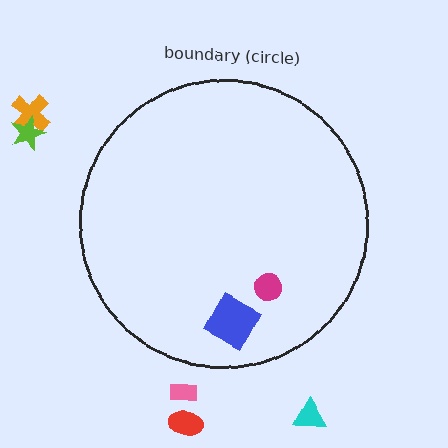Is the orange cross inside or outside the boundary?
Outside.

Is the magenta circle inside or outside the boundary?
Inside.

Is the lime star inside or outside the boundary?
Outside.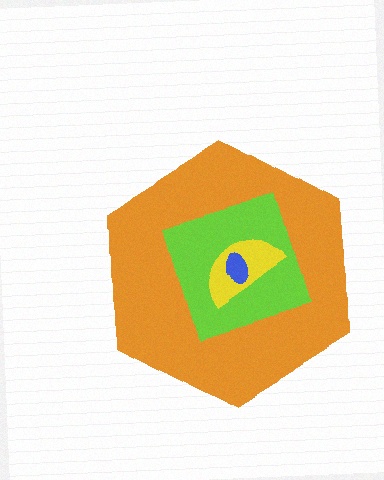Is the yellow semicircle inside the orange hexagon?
Yes.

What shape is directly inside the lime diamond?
The yellow semicircle.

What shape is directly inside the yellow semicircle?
The blue ellipse.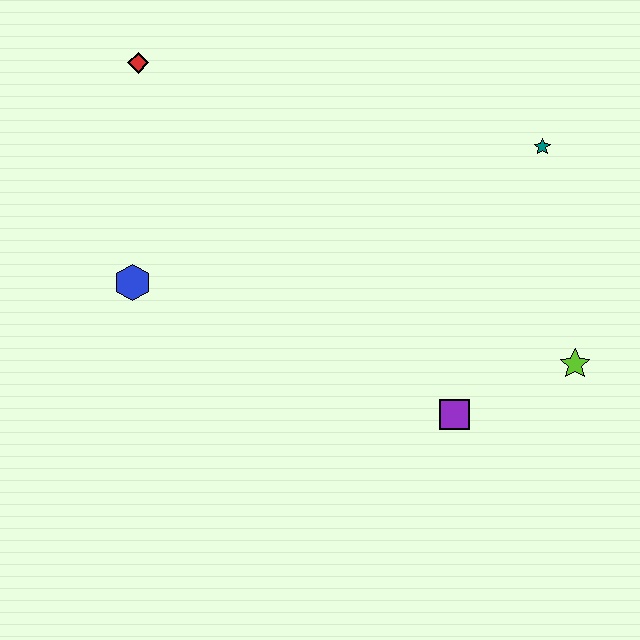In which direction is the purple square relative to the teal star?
The purple square is below the teal star.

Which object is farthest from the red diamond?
The lime star is farthest from the red diamond.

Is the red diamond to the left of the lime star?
Yes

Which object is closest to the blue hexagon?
The red diamond is closest to the blue hexagon.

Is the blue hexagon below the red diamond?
Yes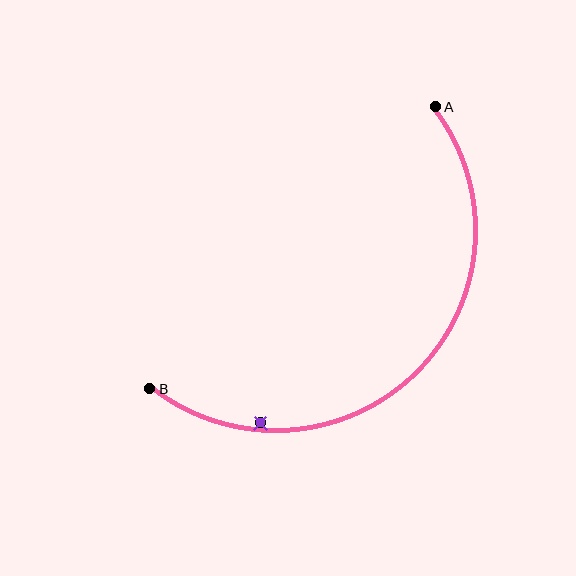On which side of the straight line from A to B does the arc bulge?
The arc bulges below and to the right of the straight line connecting A and B.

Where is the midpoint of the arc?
The arc midpoint is the point on the curve farthest from the straight line joining A and B. It sits below and to the right of that line.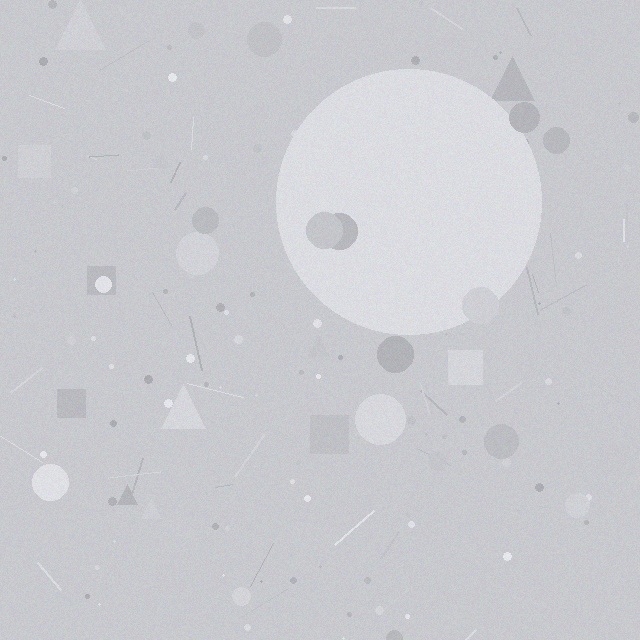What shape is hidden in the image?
A circle is hidden in the image.